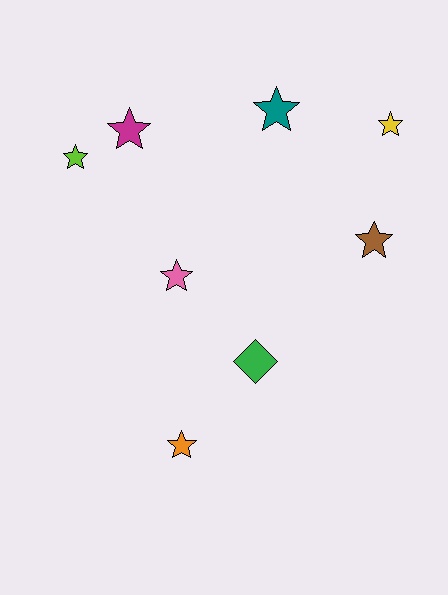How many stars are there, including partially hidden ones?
There are 7 stars.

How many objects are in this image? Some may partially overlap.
There are 8 objects.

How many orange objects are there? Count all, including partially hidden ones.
There is 1 orange object.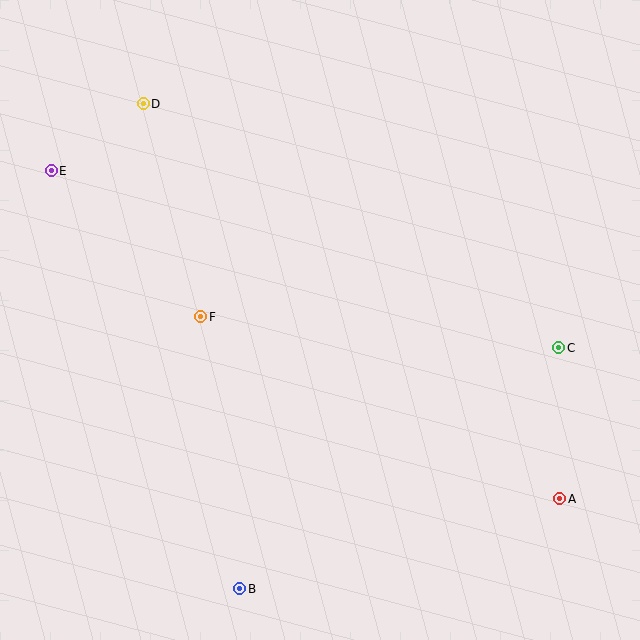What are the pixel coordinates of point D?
Point D is at (143, 104).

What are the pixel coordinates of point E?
Point E is at (51, 171).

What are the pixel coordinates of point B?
Point B is at (240, 589).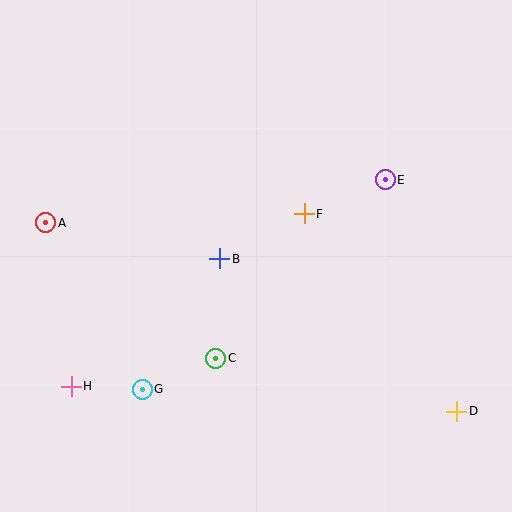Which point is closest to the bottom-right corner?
Point D is closest to the bottom-right corner.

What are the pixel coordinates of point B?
Point B is at (220, 259).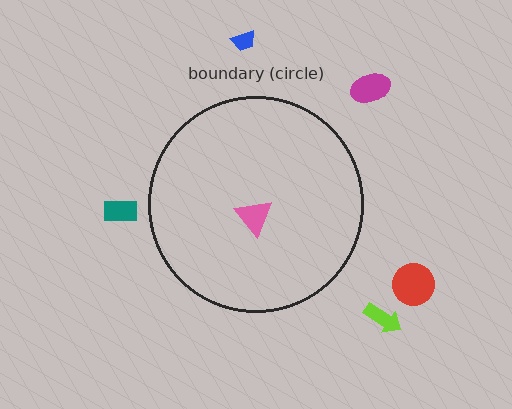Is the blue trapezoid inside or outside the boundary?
Outside.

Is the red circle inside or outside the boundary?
Outside.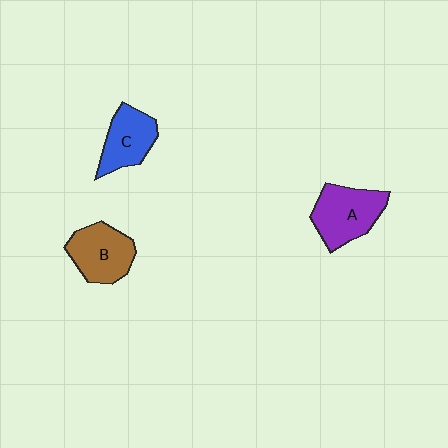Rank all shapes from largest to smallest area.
From largest to smallest: A (purple), B (brown), C (blue).